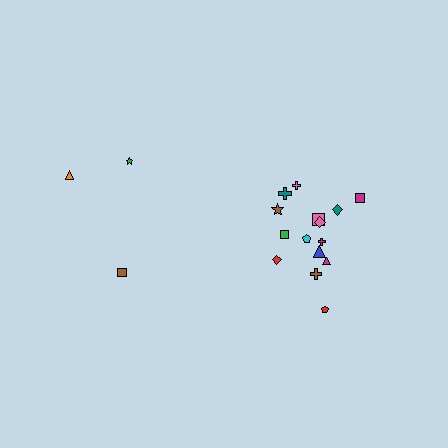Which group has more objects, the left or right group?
The right group.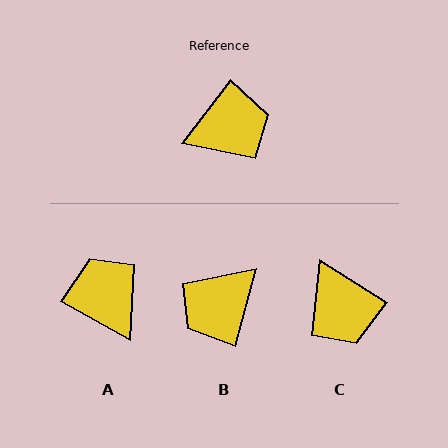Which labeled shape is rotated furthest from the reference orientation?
B, about 157 degrees away.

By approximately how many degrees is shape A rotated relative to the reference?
Approximately 98 degrees counter-clockwise.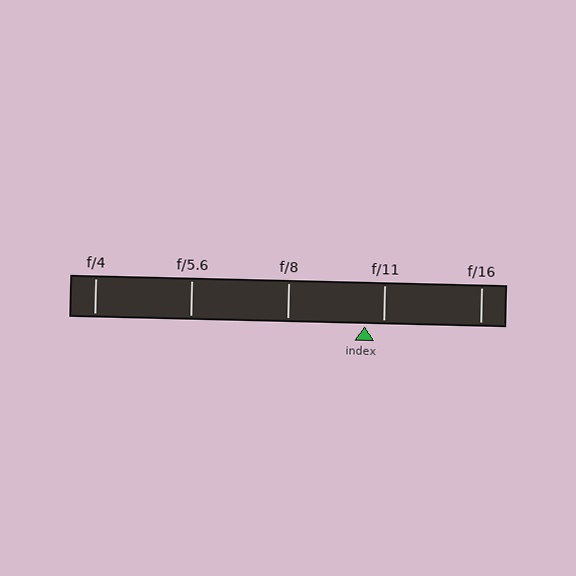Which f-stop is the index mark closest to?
The index mark is closest to f/11.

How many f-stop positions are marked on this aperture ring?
There are 5 f-stop positions marked.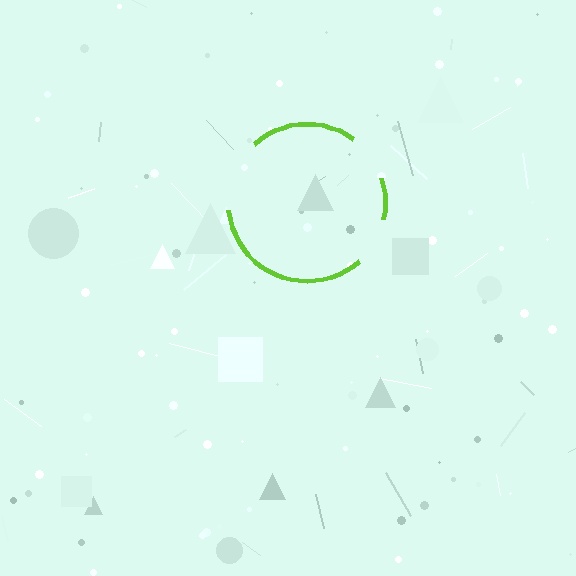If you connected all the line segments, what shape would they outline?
They would outline a circle.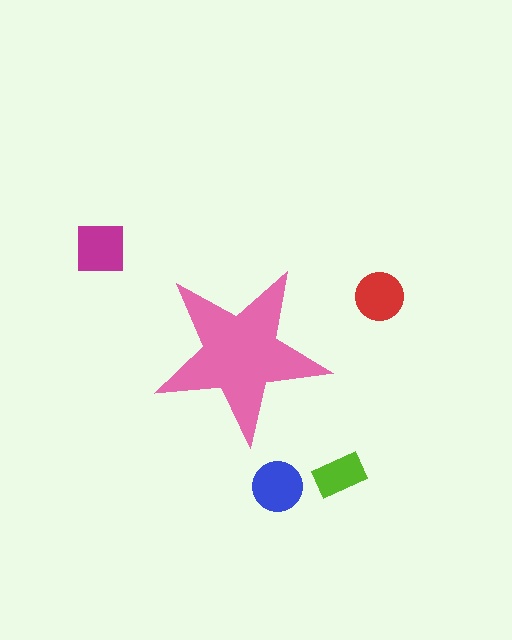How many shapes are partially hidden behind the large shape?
0 shapes are partially hidden.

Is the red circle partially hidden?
No, the red circle is fully visible.